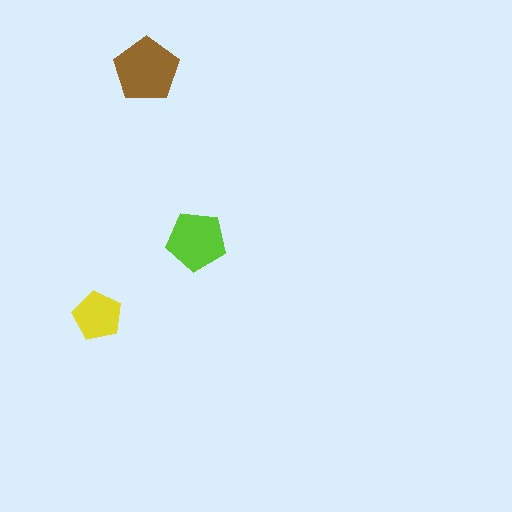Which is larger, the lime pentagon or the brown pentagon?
The brown one.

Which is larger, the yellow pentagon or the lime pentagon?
The lime one.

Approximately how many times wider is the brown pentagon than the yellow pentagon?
About 1.5 times wider.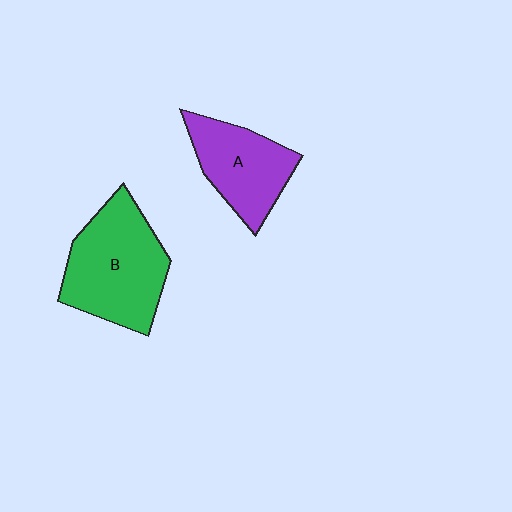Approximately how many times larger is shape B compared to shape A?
Approximately 1.4 times.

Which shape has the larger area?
Shape B (green).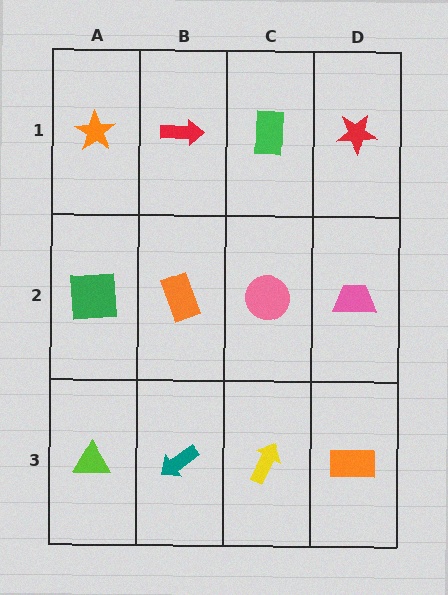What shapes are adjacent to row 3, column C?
A pink circle (row 2, column C), a teal arrow (row 3, column B), an orange rectangle (row 3, column D).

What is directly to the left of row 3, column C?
A teal arrow.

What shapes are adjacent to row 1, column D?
A pink trapezoid (row 2, column D), a green rectangle (row 1, column C).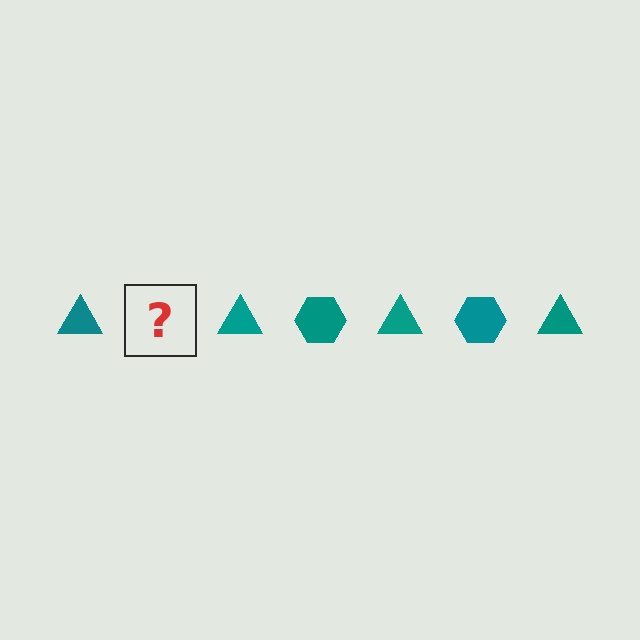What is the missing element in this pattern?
The missing element is a teal hexagon.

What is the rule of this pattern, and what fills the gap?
The rule is that the pattern cycles through triangle, hexagon shapes in teal. The gap should be filled with a teal hexagon.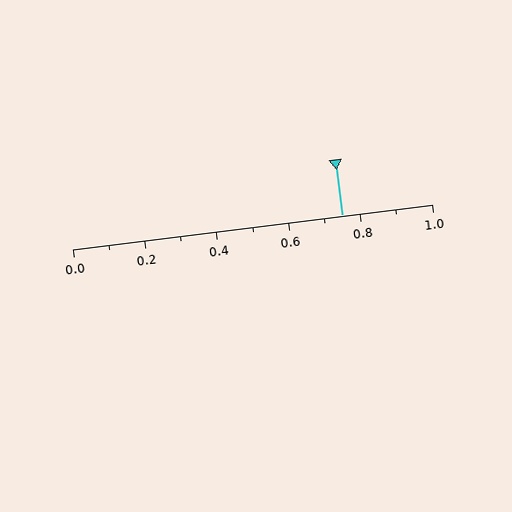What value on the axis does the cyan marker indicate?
The marker indicates approximately 0.75.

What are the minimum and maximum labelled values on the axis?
The axis runs from 0.0 to 1.0.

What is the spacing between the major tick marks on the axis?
The major ticks are spaced 0.2 apart.